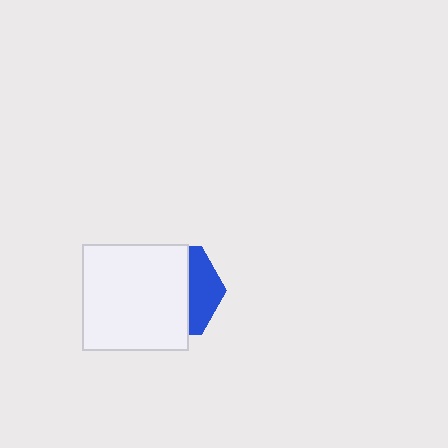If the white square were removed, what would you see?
You would see the complete blue hexagon.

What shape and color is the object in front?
The object in front is a white square.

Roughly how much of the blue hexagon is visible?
A small part of it is visible (roughly 32%).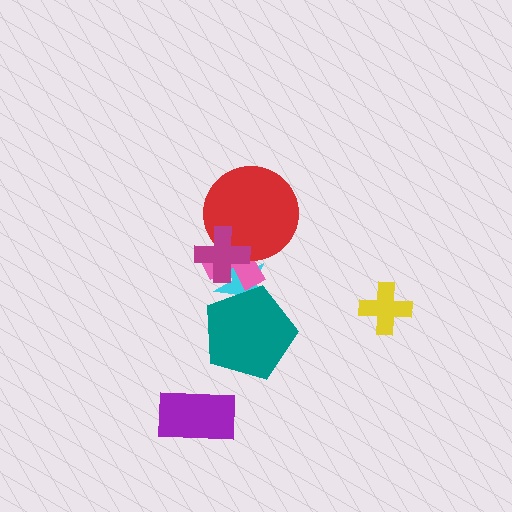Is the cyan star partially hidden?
Yes, it is partially covered by another shape.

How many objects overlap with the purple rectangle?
0 objects overlap with the purple rectangle.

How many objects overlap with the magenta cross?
3 objects overlap with the magenta cross.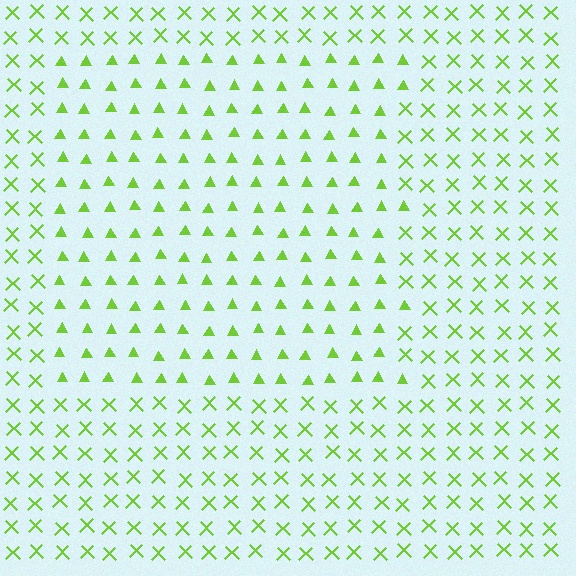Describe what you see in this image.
The image is filled with small lime elements arranged in a uniform grid. A rectangle-shaped region contains triangles, while the surrounding area contains X marks. The boundary is defined purely by the change in element shape.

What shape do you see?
I see a rectangle.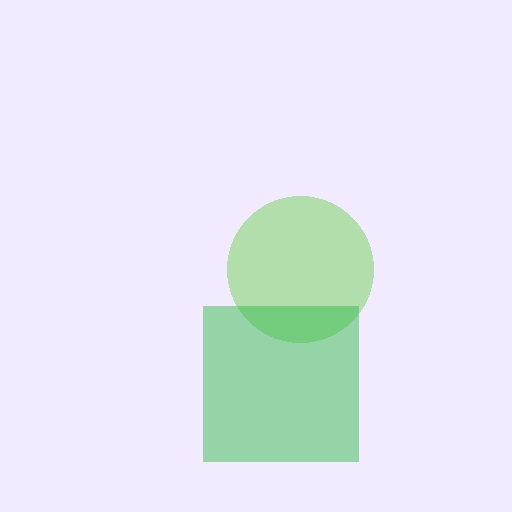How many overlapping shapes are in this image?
There are 2 overlapping shapes in the image.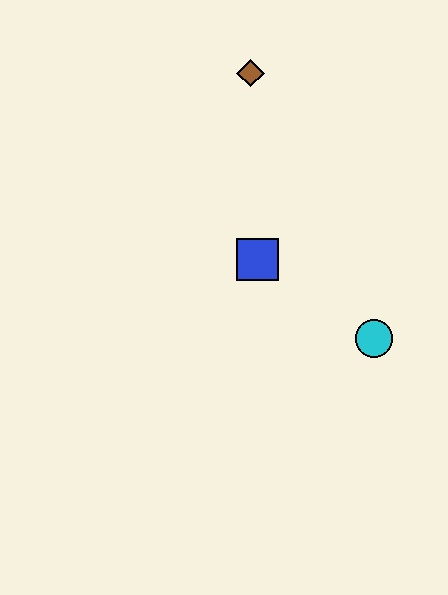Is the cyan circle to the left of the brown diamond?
No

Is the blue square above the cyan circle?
Yes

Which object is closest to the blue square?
The cyan circle is closest to the blue square.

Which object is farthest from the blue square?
The brown diamond is farthest from the blue square.